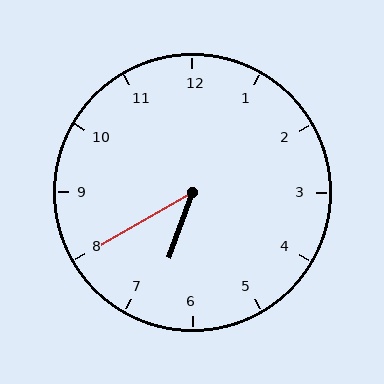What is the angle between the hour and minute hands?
Approximately 40 degrees.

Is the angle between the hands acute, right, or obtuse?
It is acute.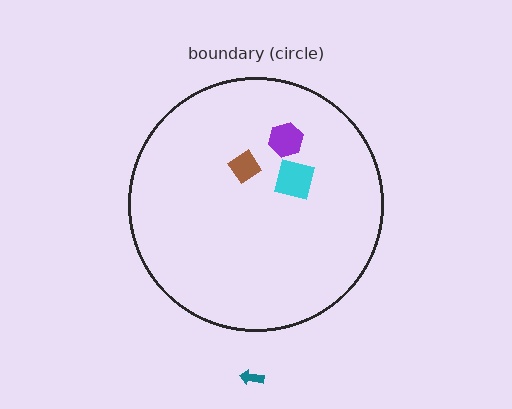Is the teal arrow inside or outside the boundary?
Outside.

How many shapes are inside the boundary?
3 inside, 1 outside.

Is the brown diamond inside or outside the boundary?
Inside.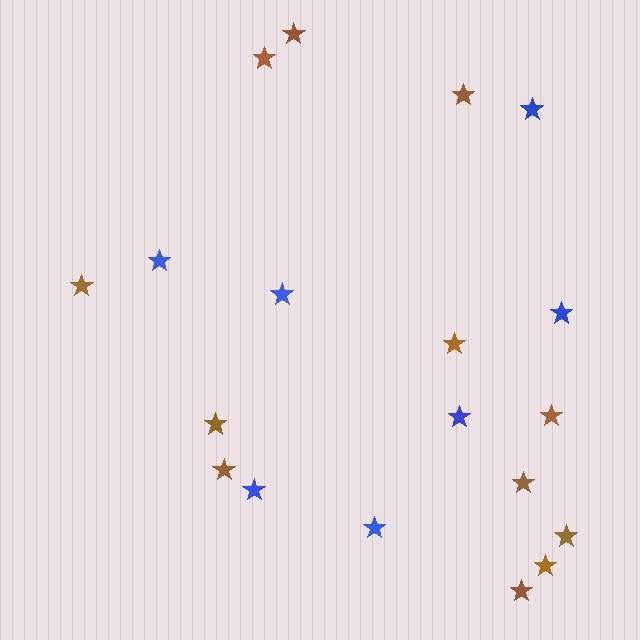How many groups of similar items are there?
There are 2 groups: one group of brown stars (12) and one group of blue stars (7).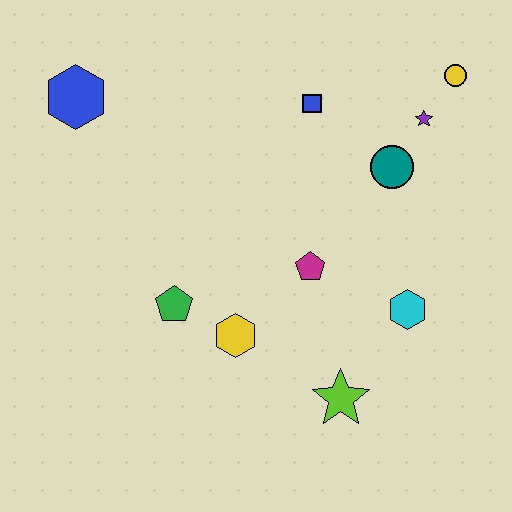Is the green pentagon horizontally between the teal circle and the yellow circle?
No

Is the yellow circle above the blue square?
Yes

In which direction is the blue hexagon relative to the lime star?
The blue hexagon is above the lime star.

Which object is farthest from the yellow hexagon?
The yellow circle is farthest from the yellow hexagon.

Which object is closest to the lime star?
The cyan hexagon is closest to the lime star.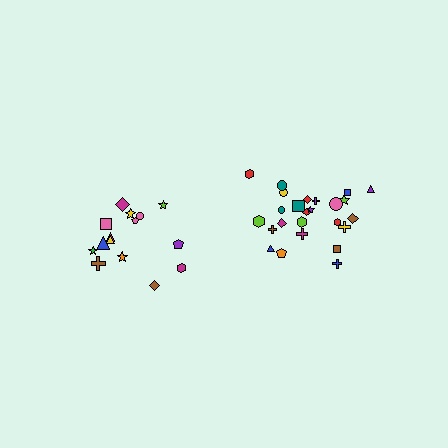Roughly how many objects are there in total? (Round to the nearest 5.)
Roughly 40 objects in total.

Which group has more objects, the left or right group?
The right group.